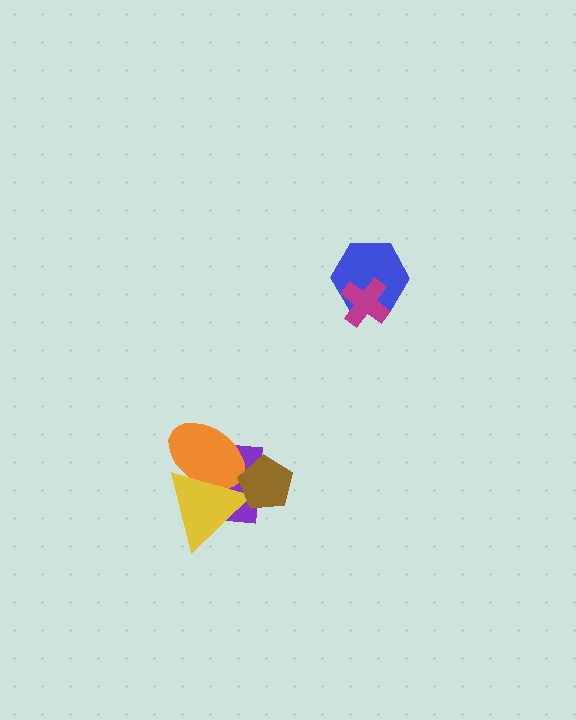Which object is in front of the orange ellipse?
The yellow triangle is in front of the orange ellipse.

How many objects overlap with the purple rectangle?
3 objects overlap with the purple rectangle.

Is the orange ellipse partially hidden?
Yes, it is partially covered by another shape.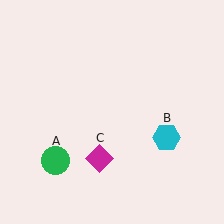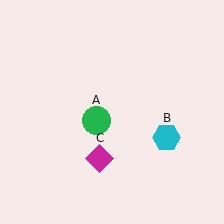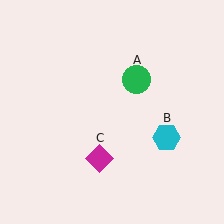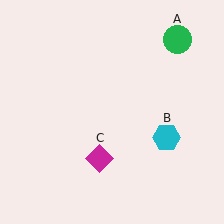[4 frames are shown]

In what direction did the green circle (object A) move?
The green circle (object A) moved up and to the right.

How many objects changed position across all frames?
1 object changed position: green circle (object A).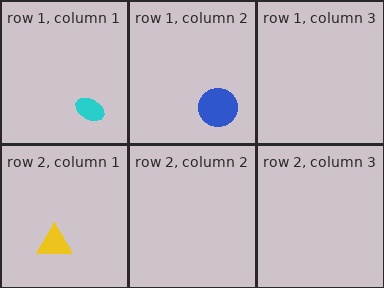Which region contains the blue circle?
The row 1, column 2 region.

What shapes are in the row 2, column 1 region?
The yellow triangle.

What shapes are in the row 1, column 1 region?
The cyan ellipse.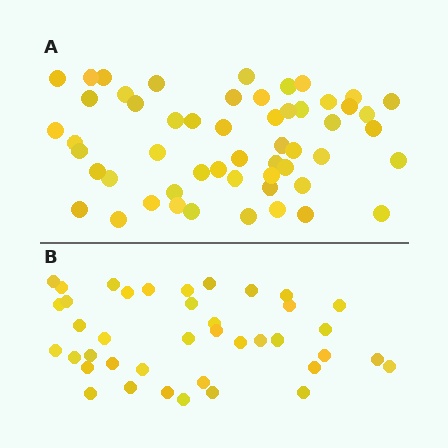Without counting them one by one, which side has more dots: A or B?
Region A (the top region) has more dots.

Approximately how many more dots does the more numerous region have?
Region A has approximately 15 more dots than region B.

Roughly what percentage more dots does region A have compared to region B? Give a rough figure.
About 35% more.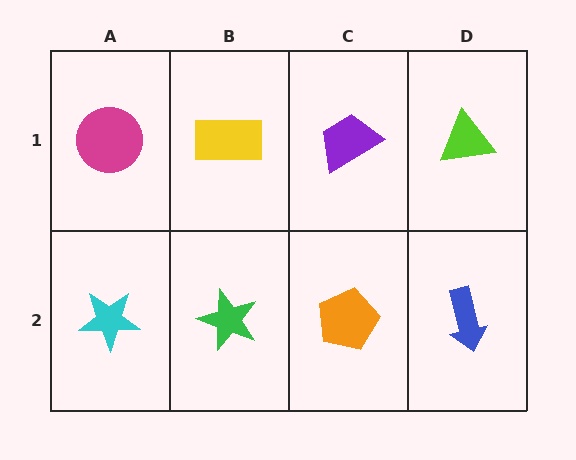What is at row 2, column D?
A blue arrow.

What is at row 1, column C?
A purple trapezoid.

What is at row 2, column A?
A cyan star.